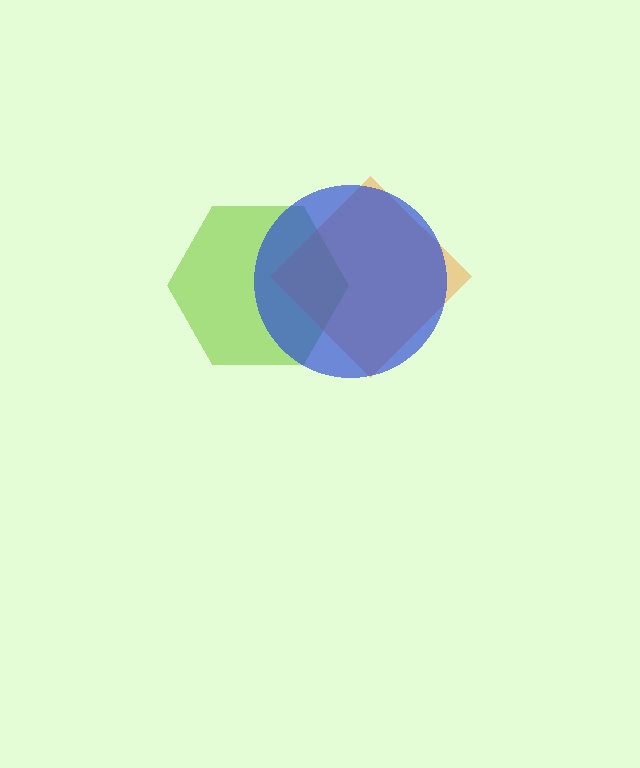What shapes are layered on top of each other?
The layered shapes are: a lime hexagon, an orange diamond, a blue circle.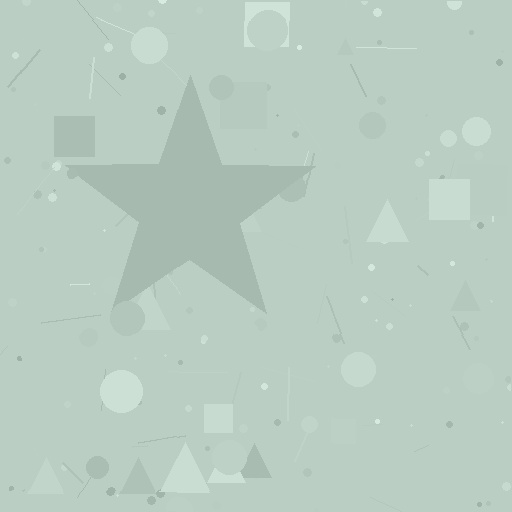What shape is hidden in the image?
A star is hidden in the image.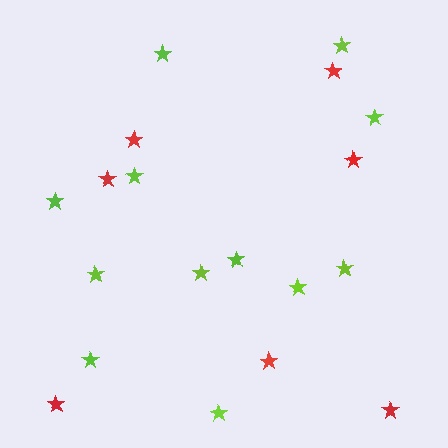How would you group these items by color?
There are 2 groups: one group of red stars (7) and one group of lime stars (12).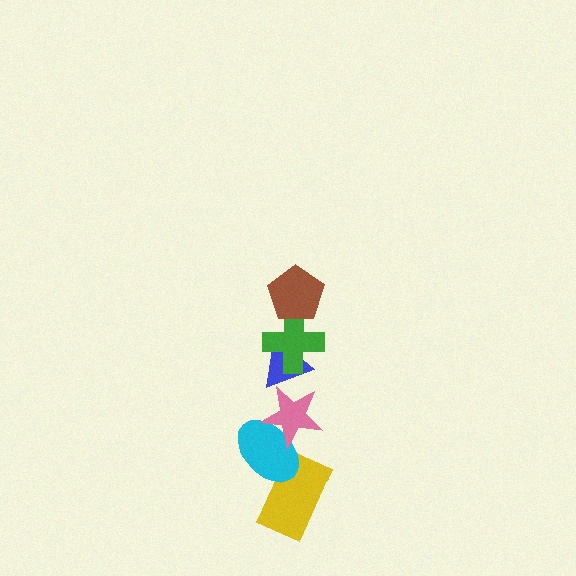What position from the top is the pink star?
The pink star is 4th from the top.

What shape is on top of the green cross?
The brown pentagon is on top of the green cross.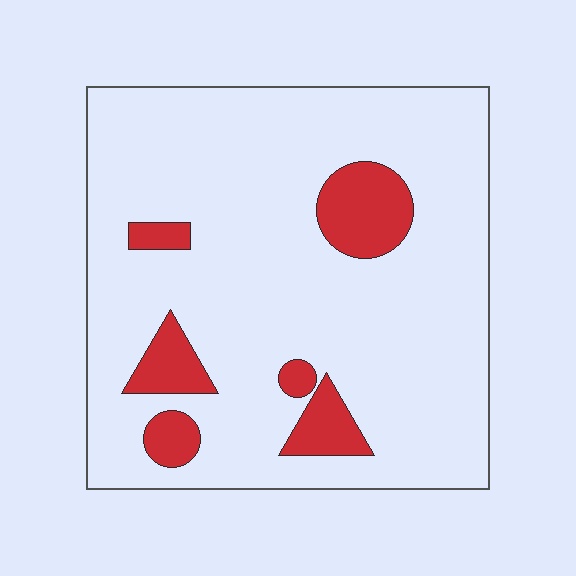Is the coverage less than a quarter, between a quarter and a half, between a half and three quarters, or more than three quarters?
Less than a quarter.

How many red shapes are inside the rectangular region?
6.